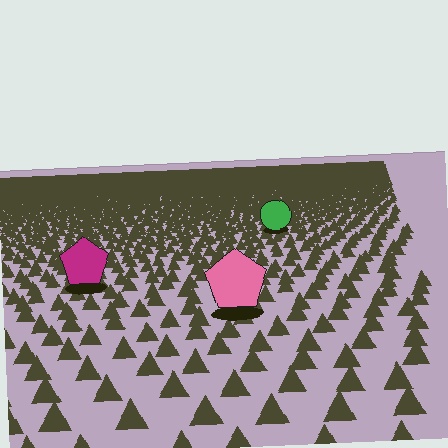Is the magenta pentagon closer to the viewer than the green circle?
Yes. The magenta pentagon is closer — you can tell from the texture gradient: the ground texture is coarser near it.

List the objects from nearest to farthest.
From nearest to farthest: the pink pentagon, the magenta pentagon, the green circle.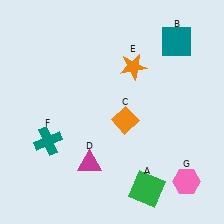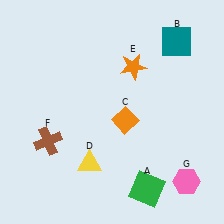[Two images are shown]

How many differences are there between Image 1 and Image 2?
There are 2 differences between the two images.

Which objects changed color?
D changed from magenta to yellow. F changed from teal to brown.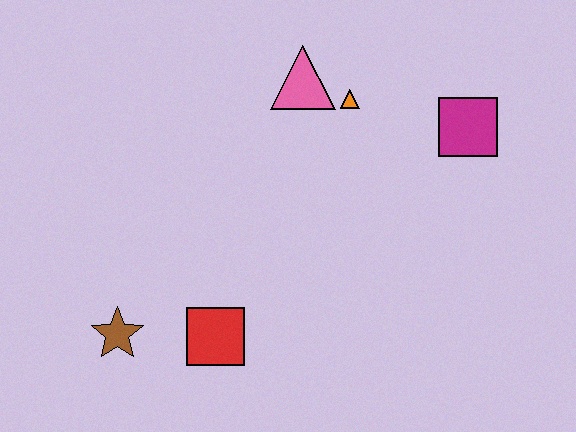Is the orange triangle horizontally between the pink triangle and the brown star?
No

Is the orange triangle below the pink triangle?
Yes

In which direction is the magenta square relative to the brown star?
The magenta square is to the right of the brown star.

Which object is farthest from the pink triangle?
The brown star is farthest from the pink triangle.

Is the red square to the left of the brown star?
No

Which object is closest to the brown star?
The red square is closest to the brown star.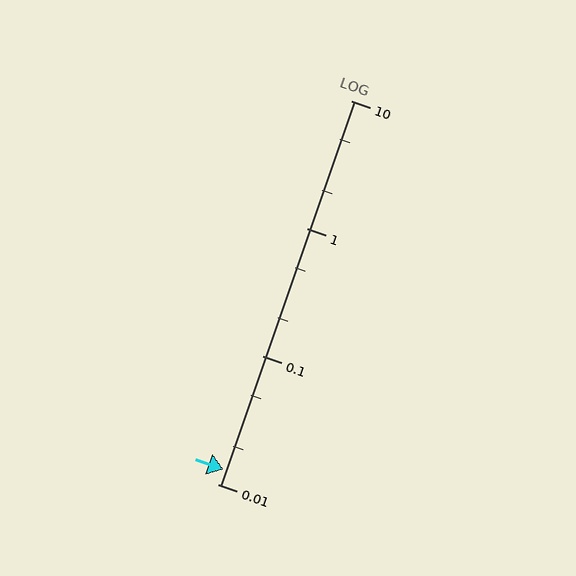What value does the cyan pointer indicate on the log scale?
The pointer indicates approximately 0.013.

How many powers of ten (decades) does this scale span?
The scale spans 3 decades, from 0.01 to 10.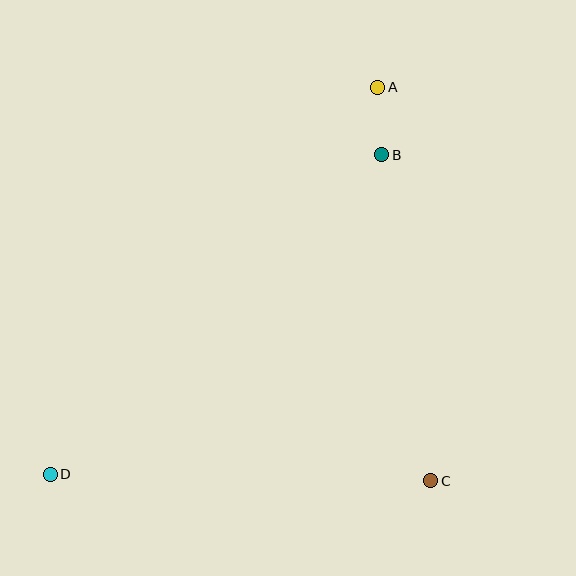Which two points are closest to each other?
Points A and B are closest to each other.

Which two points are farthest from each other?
Points A and D are farthest from each other.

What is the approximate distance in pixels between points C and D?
The distance between C and D is approximately 381 pixels.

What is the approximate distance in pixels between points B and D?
The distance between B and D is approximately 460 pixels.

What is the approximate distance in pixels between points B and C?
The distance between B and C is approximately 330 pixels.